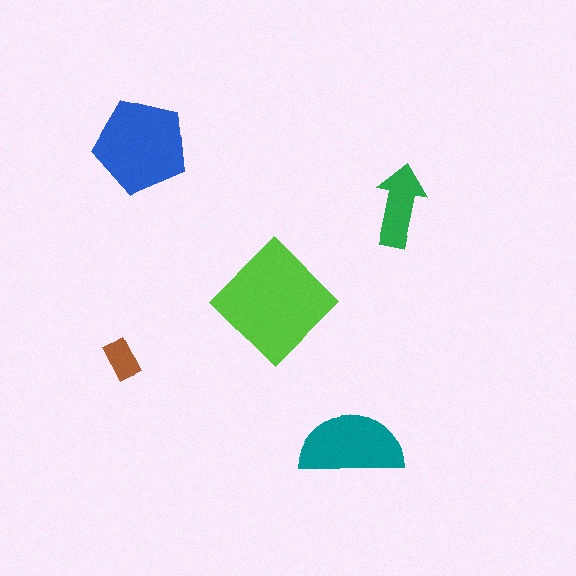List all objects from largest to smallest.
The lime diamond, the blue pentagon, the teal semicircle, the green arrow, the brown rectangle.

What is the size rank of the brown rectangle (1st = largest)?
5th.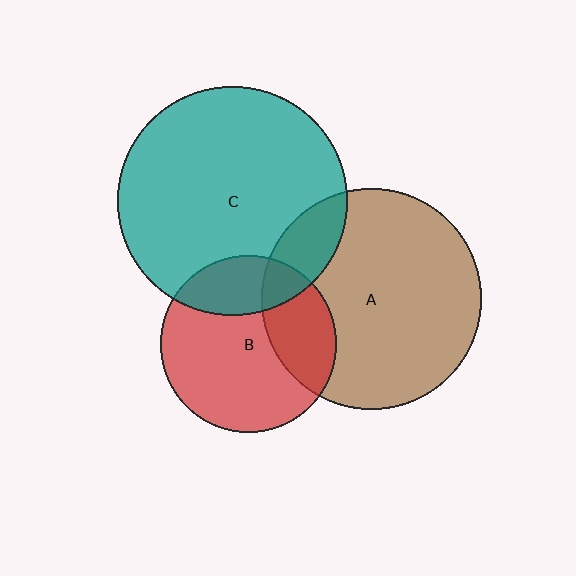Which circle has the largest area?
Circle C (teal).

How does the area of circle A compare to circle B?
Approximately 1.6 times.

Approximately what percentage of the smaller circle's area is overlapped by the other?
Approximately 25%.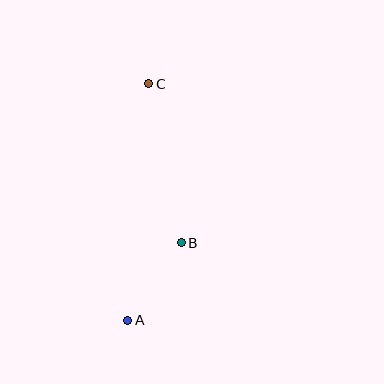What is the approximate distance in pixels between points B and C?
The distance between B and C is approximately 162 pixels.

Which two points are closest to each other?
Points A and B are closest to each other.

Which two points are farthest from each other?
Points A and C are farthest from each other.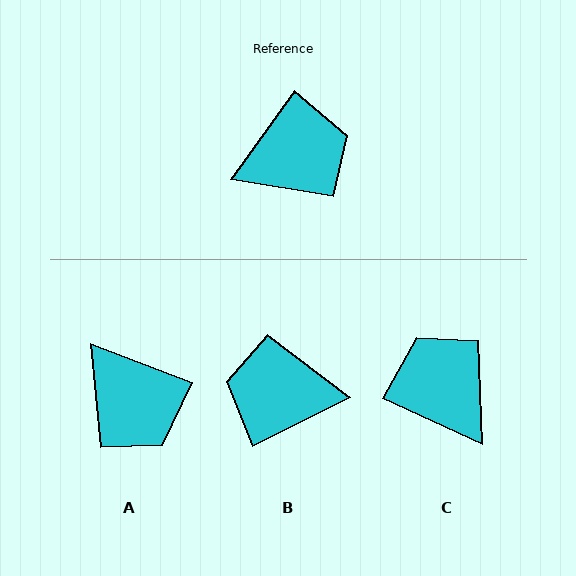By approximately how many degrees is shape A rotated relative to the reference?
Approximately 75 degrees clockwise.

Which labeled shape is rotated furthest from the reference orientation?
B, about 152 degrees away.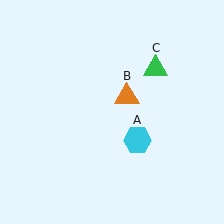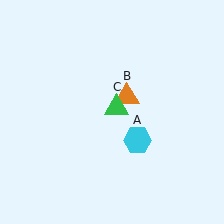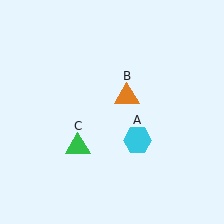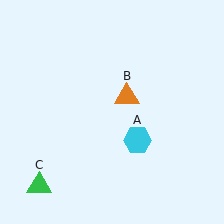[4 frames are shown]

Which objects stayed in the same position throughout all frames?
Cyan hexagon (object A) and orange triangle (object B) remained stationary.